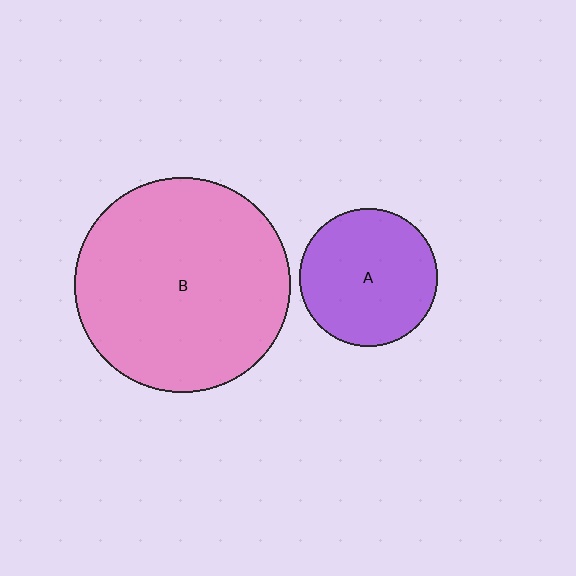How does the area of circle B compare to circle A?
Approximately 2.4 times.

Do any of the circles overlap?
No, none of the circles overlap.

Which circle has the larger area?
Circle B (pink).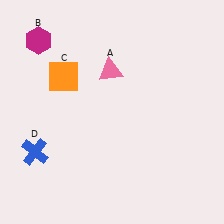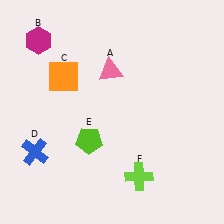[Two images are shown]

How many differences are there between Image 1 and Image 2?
There are 2 differences between the two images.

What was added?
A lime pentagon (E), a lime cross (F) were added in Image 2.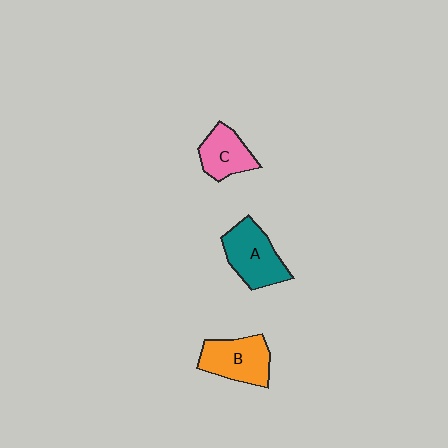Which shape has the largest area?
Shape A (teal).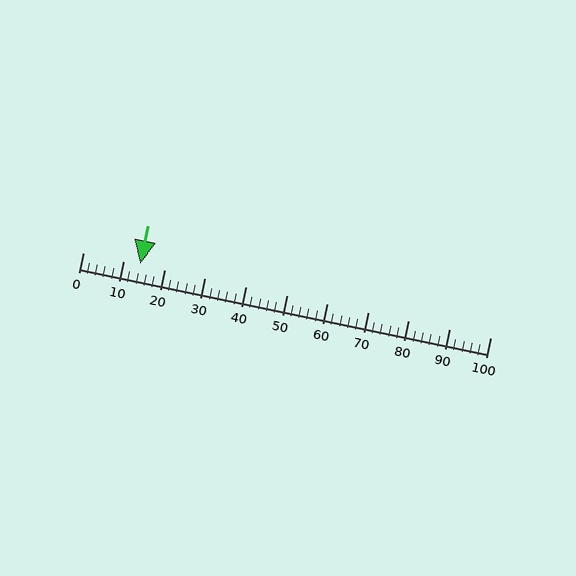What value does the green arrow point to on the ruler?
The green arrow points to approximately 14.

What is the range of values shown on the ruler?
The ruler shows values from 0 to 100.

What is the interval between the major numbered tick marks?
The major tick marks are spaced 10 units apart.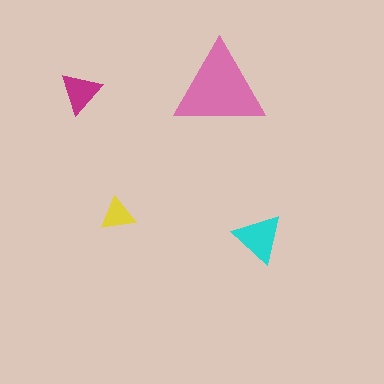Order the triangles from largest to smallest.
the pink one, the cyan one, the magenta one, the yellow one.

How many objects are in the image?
There are 4 objects in the image.